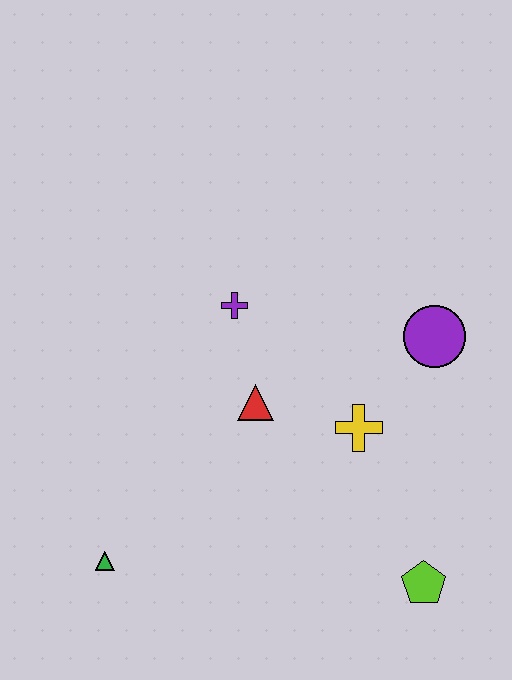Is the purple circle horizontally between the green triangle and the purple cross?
No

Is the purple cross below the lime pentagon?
No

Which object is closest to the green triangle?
The red triangle is closest to the green triangle.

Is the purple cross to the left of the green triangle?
No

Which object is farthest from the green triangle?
The purple circle is farthest from the green triangle.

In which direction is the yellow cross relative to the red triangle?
The yellow cross is to the right of the red triangle.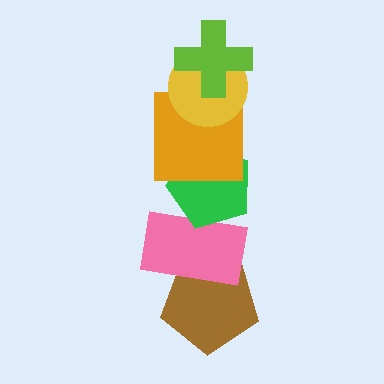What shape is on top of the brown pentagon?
The pink rectangle is on top of the brown pentagon.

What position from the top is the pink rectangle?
The pink rectangle is 5th from the top.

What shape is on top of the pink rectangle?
The green pentagon is on top of the pink rectangle.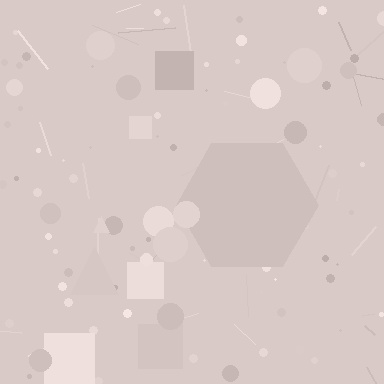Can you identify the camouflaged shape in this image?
The camouflaged shape is a hexagon.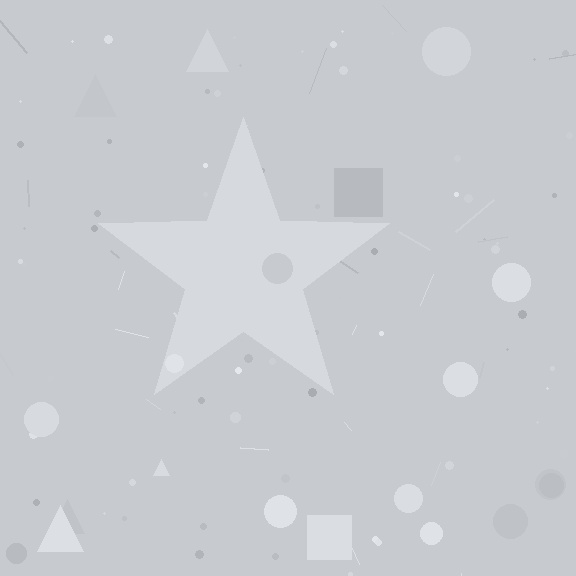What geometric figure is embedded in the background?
A star is embedded in the background.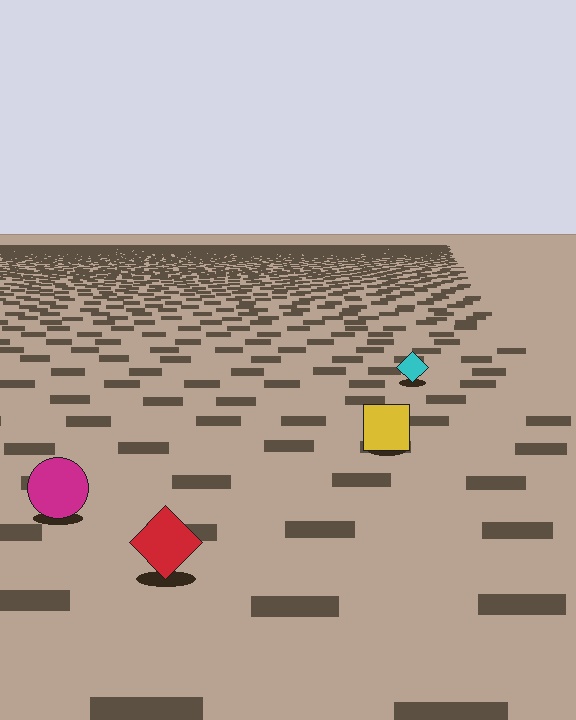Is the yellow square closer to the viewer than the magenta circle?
No. The magenta circle is closer — you can tell from the texture gradient: the ground texture is coarser near it.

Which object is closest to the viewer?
The red diamond is closest. The texture marks near it are larger and more spread out.